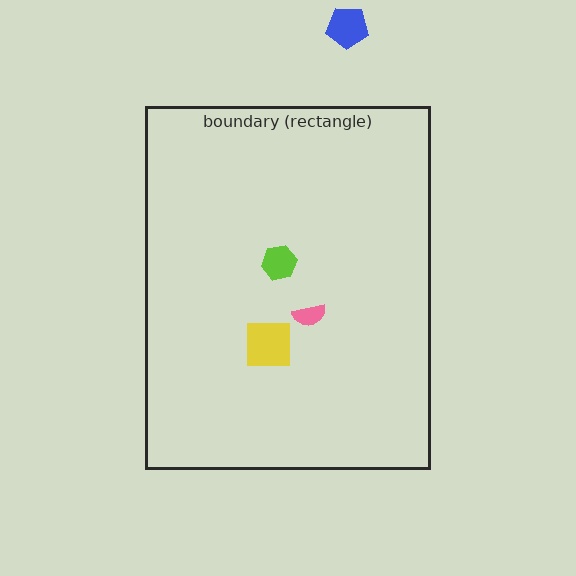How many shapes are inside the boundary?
3 inside, 1 outside.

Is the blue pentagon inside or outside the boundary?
Outside.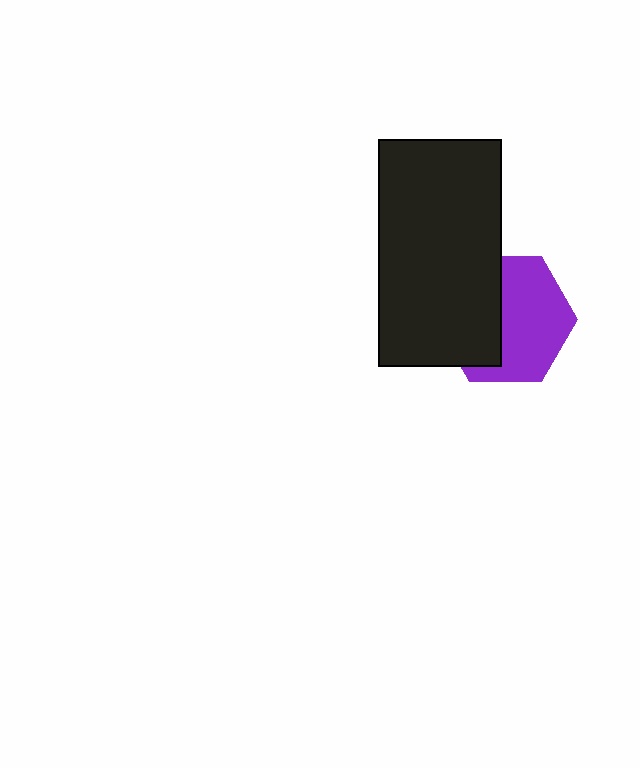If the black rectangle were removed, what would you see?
You would see the complete purple hexagon.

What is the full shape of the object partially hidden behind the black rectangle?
The partially hidden object is a purple hexagon.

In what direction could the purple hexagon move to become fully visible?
The purple hexagon could move right. That would shift it out from behind the black rectangle entirely.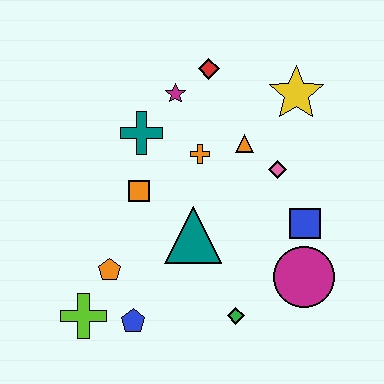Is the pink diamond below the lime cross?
No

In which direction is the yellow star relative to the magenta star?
The yellow star is to the right of the magenta star.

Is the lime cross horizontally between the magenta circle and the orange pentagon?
No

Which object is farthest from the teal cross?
The magenta circle is farthest from the teal cross.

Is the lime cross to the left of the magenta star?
Yes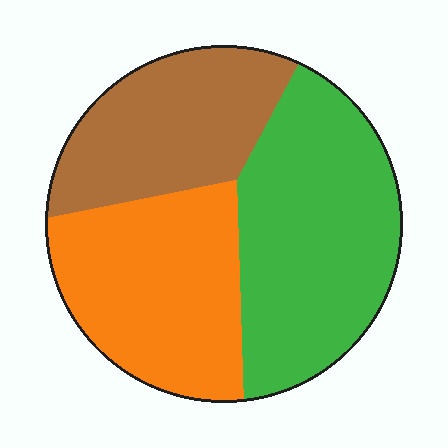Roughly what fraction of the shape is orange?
Orange takes up between a quarter and a half of the shape.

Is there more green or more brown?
Green.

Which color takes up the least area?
Brown, at roughly 25%.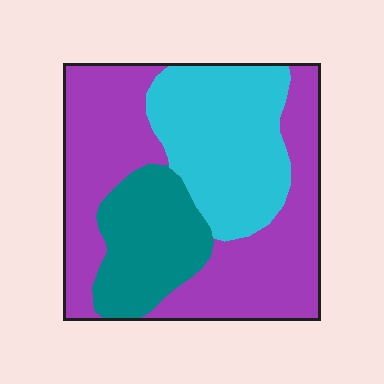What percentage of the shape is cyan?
Cyan covers roughly 30% of the shape.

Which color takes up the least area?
Teal, at roughly 20%.